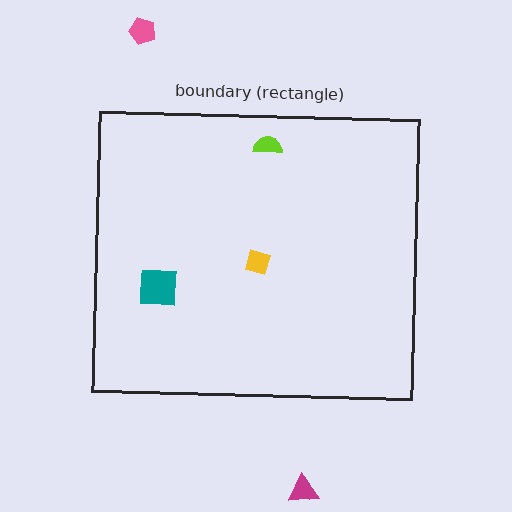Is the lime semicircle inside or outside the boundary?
Inside.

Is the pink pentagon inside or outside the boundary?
Outside.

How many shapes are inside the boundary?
3 inside, 2 outside.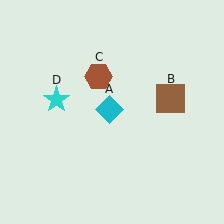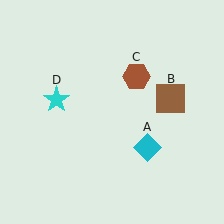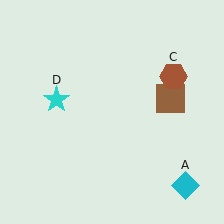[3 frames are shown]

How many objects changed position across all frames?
2 objects changed position: cyan diamond (object A), brown hexagon (object C).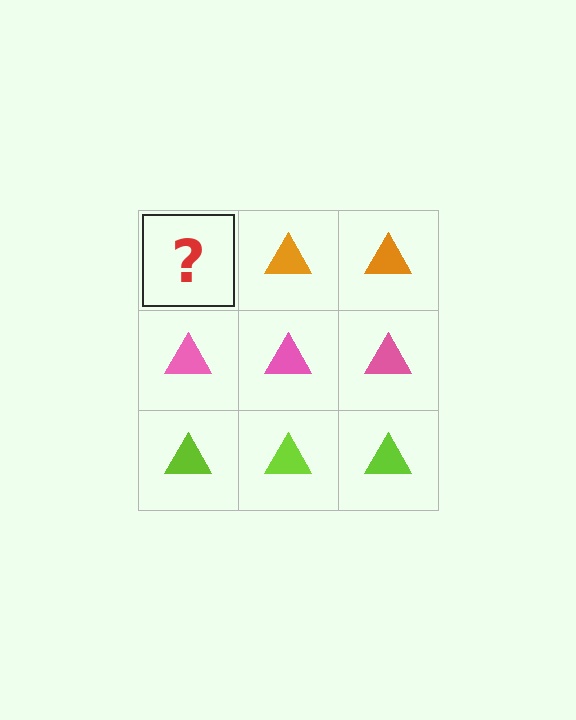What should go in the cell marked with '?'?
The missing cell should contain an orange triangle.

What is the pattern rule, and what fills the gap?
The rule is that each row has a consistent color. The gap should be filled with an orange triangle.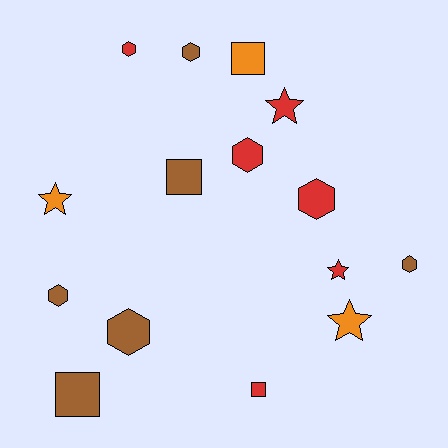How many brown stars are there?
There are no brown stars.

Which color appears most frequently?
Red, with 6 objects.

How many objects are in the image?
There are 15 objects.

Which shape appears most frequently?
Hexagon, with 7 objects.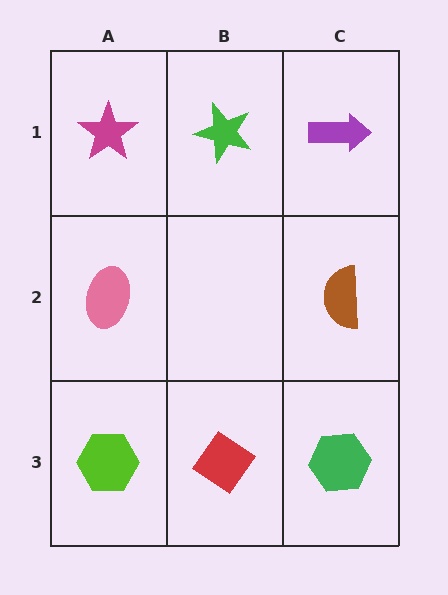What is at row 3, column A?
A lime hexagon.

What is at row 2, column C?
A brown semicircle.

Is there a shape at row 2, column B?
No, that cell is empty.